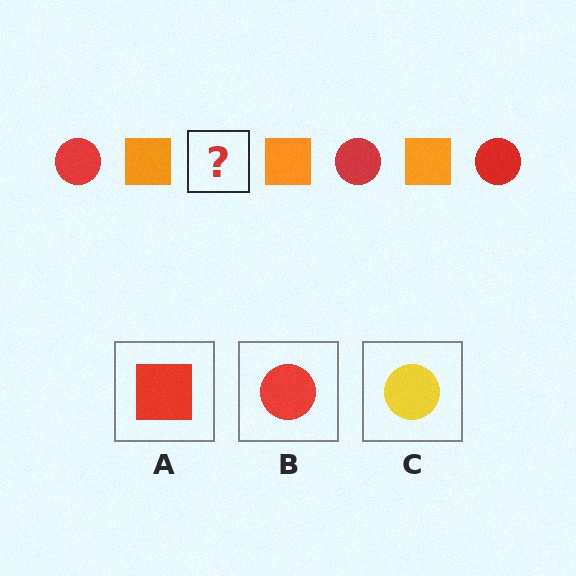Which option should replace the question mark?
Option B.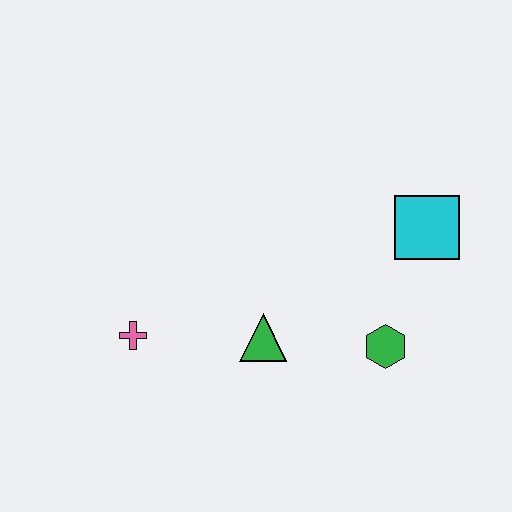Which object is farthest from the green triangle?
The cyan square is farthest from the green triangle.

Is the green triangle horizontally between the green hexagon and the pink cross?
Yes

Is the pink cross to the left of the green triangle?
Yes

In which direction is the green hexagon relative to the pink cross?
The green hexagon is to the right of the pink cross.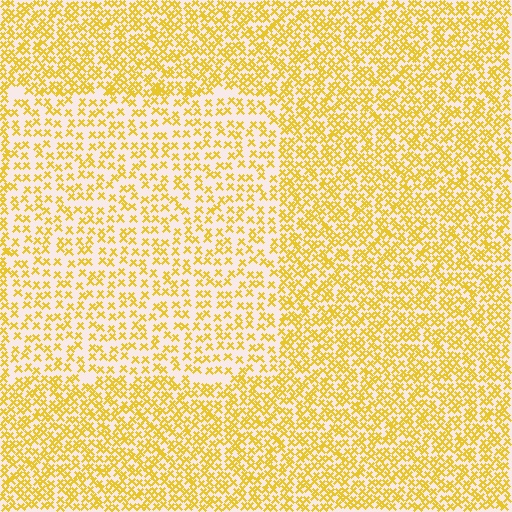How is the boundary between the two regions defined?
The boundary is defined by a change in element density (approximately 1.8x ratio). All elements are the same color, size, and shape.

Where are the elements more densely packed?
The elements are more densely packed outside the rectangle boundary.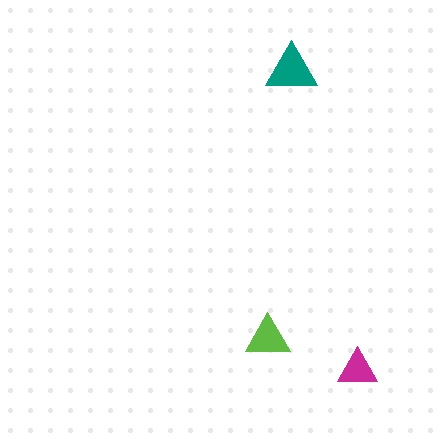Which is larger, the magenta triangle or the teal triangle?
The teal one.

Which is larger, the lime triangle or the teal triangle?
The teal one.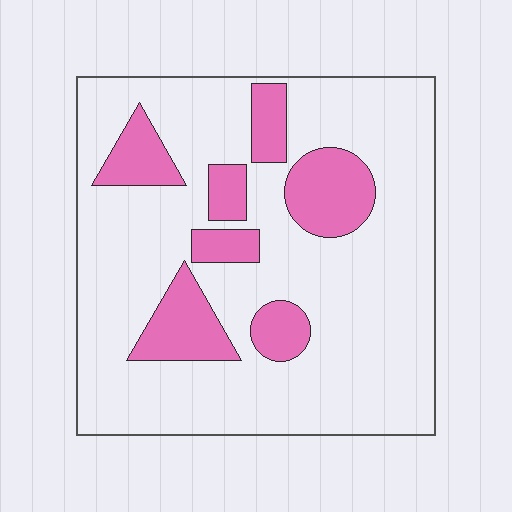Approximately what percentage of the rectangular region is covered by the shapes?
Approximately 20%.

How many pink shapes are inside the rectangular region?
7.